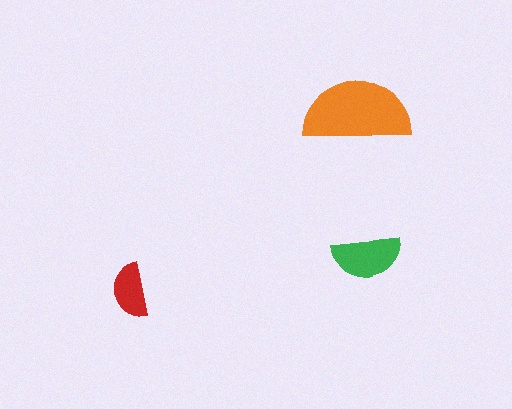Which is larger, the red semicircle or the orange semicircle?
The orange one.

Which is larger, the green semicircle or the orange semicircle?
The orange one.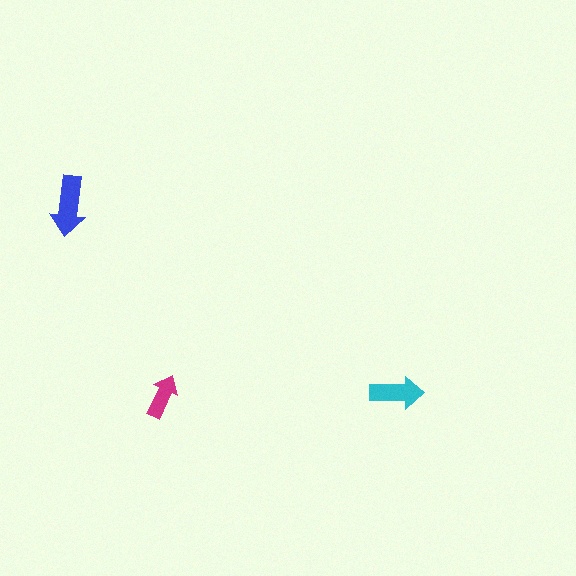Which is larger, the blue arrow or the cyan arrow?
The blue one.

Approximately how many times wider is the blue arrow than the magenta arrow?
About 1.5 times wider.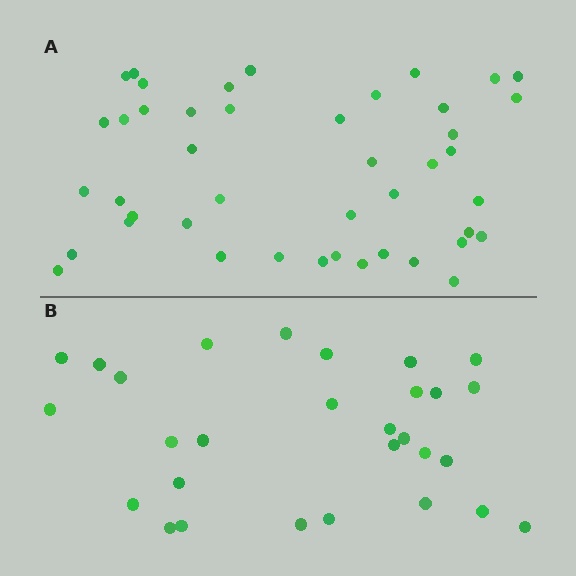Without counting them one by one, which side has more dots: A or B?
Region A (the top region) has more dots.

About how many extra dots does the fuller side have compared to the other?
Region A has approximately 15 more dots than region B.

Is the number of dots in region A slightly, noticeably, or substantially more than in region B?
Region A has substantially more. The ratio is roughly 1.5 to 1.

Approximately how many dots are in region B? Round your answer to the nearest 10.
About 30 dots. (The exact count is 29, which rounds to 30.)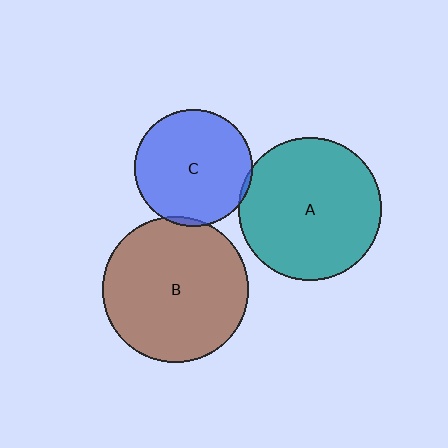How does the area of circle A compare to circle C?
Approximately 1.5 times.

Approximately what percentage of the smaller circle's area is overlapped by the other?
Approximately 5%.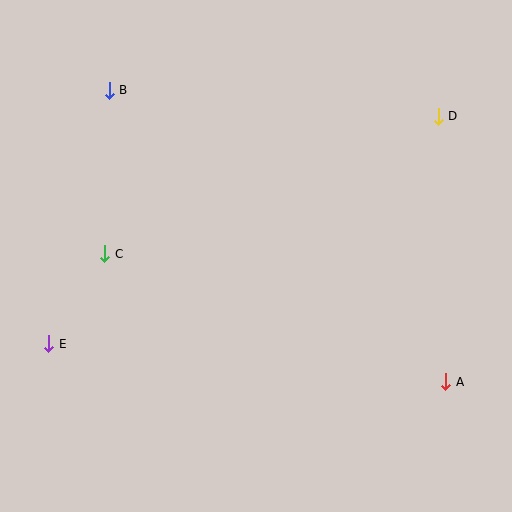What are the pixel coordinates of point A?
Point A is at (446, 382).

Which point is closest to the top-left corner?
Point B is closest to the top-left corner.